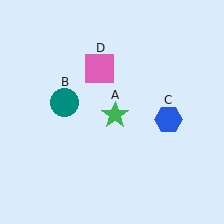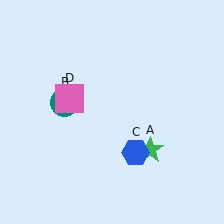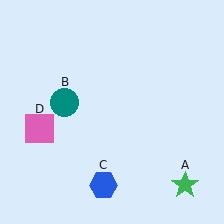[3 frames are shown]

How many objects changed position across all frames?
3 objects changed position: green star (object A), blue hexagon (object C), pink square (object D).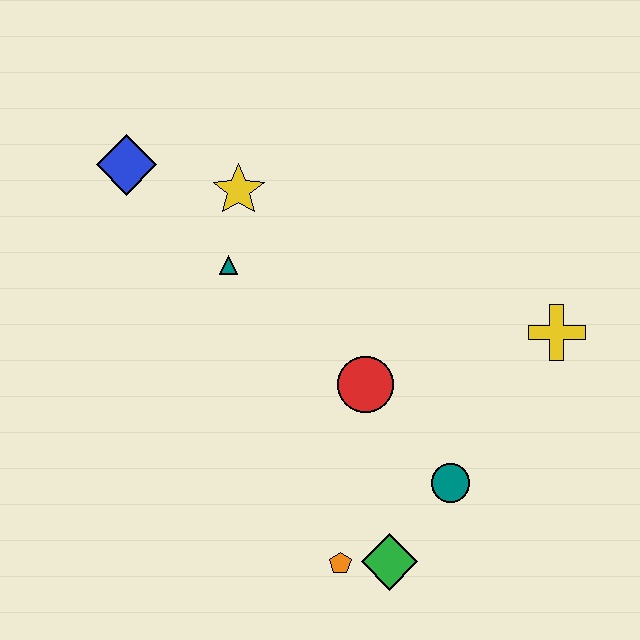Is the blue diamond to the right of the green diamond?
No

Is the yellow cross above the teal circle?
Yes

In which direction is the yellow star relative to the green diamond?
The yellow star is above the green diamond.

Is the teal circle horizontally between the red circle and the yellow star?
No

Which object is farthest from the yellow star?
The green diamond is farthest from the yellow star.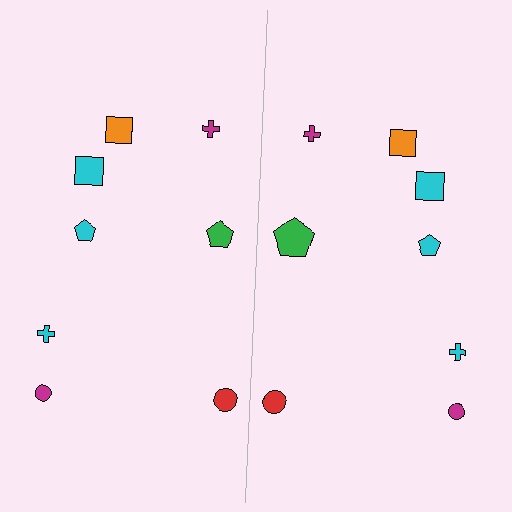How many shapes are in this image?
There are 16 shapes in this image.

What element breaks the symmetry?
The green pentagon on the right side has a different size than its mirror counterpart.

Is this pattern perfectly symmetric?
No, the pattern is not perfectly symmetric. The green pentagon on the right side has a different size than its mirror counterpart.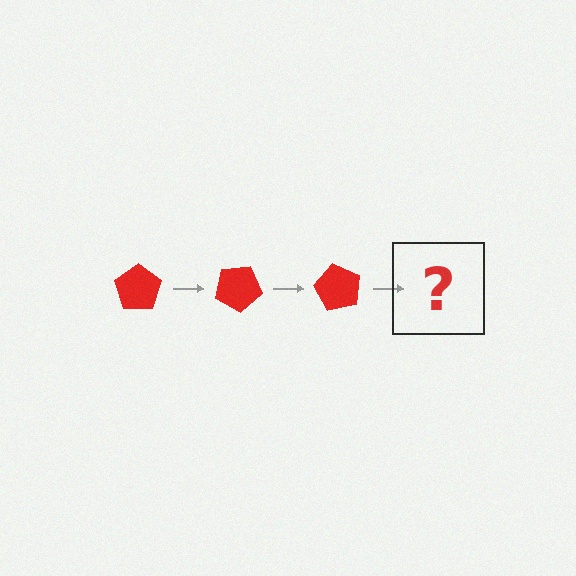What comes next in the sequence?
The next element should be a red pentagon rotated 90 degrees.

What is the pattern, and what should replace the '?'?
The pattern is that the pentagon rotates 30 degrees each step. The '?' should be a red pentagon rotated 90 degrees.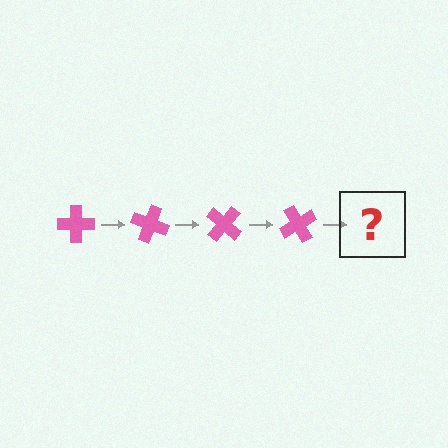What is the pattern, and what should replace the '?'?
The pattern is that the cross rotates 20 degrees each step. The '?' should be a pink cross rotated 80 degrees.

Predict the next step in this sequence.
The next step is a pink cross rotated 80 degrees.